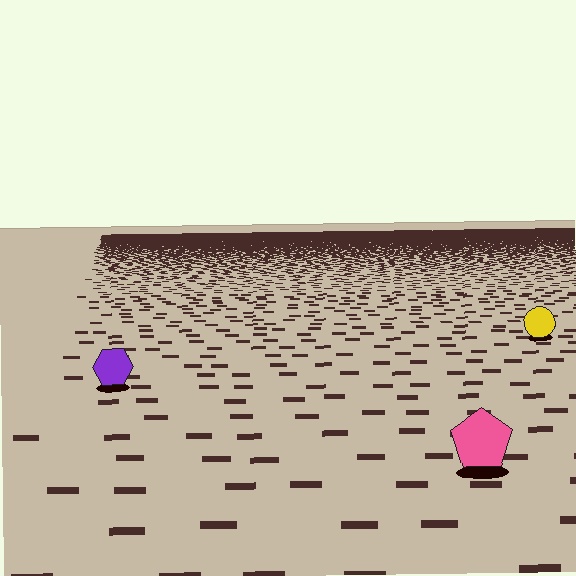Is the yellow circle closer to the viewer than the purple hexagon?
No. The purple hexagon is closer — you can tell from the texture gradient: the ground texture is coarser near it.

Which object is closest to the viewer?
The pink pentagon is closest. The texture marks near it are larger and more spread out.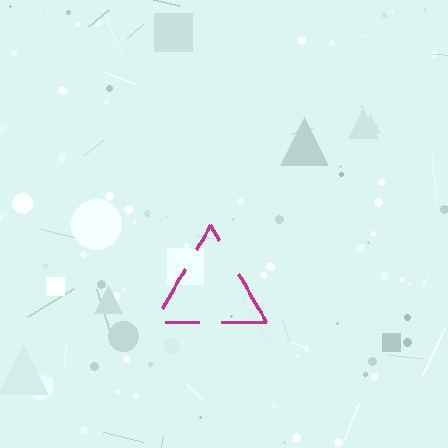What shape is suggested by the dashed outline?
The dashed outline suggests a triangle.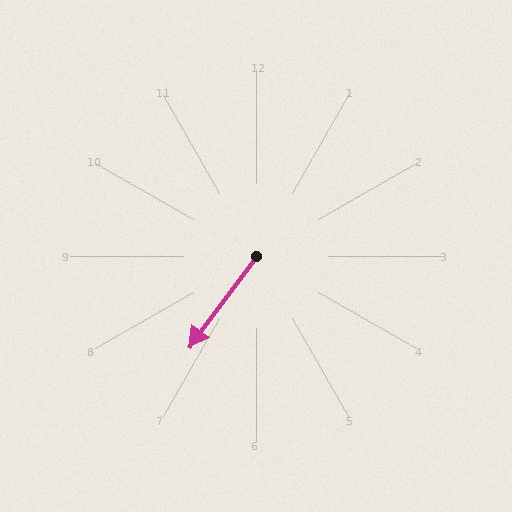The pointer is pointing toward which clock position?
Roughly 7 o'clock.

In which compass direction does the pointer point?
Southwest.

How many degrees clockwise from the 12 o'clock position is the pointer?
Approximately 216 degrees.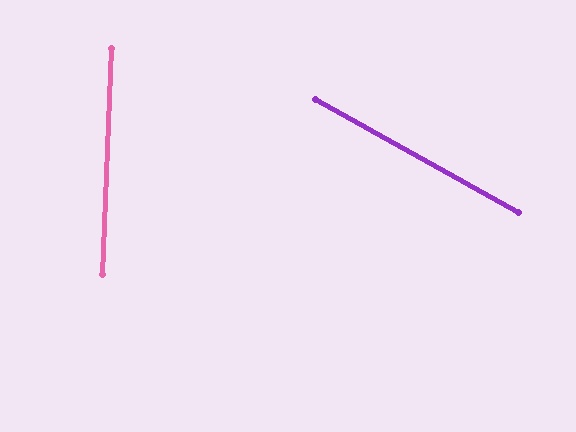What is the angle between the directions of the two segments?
Approximately 63 degrees.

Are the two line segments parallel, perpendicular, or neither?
Neither parallel nor perpendicular — they differ by about 63°.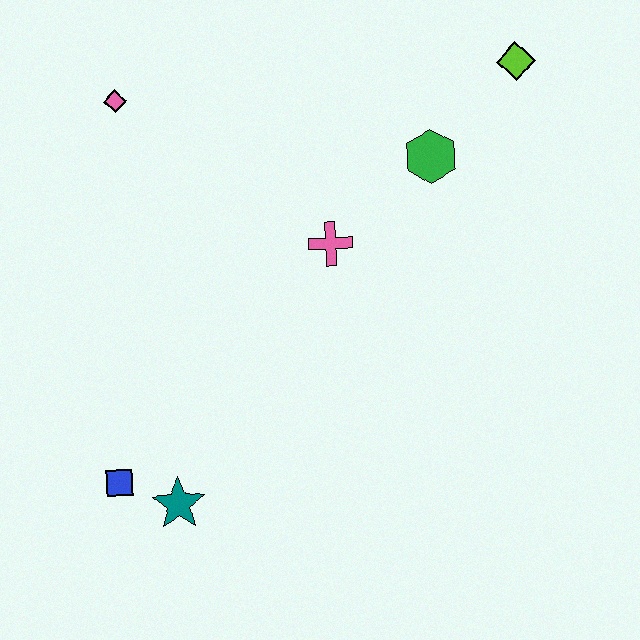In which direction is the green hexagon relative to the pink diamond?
The green hexagon is to the right of the pink diamond.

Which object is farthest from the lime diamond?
The blue square is farthest from the lime diamond.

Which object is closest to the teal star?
The blue square is closest to the teal star.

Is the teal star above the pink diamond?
No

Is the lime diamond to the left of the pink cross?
No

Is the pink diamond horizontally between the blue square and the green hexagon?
Yes